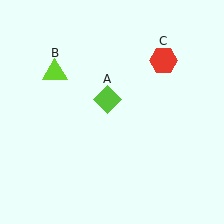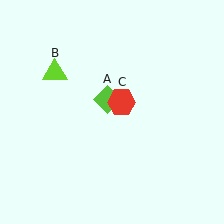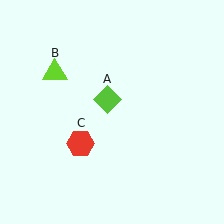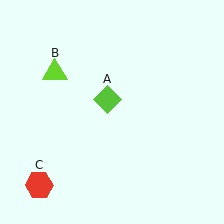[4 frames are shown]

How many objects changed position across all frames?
1 object changed position: red hexagon (object C).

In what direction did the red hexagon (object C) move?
The red hexagon (object C) moved down and to the left.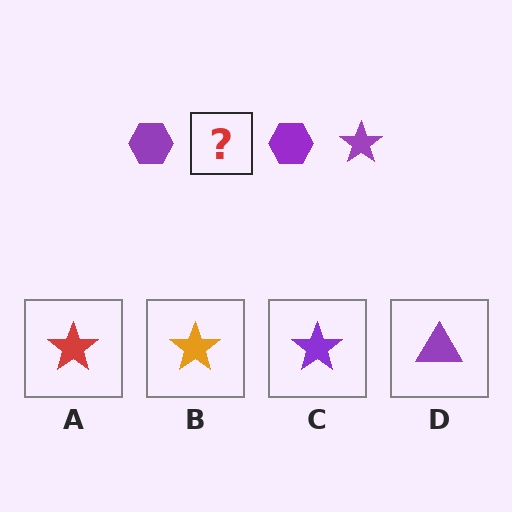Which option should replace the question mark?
Option C.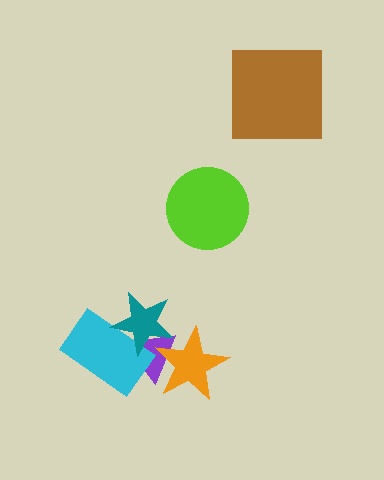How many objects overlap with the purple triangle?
3 objects overlap with the purple triangle.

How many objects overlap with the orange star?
2 objects overlap with the orange star.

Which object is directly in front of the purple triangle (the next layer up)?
The cyan rectangle is directly in front of the purple triangle.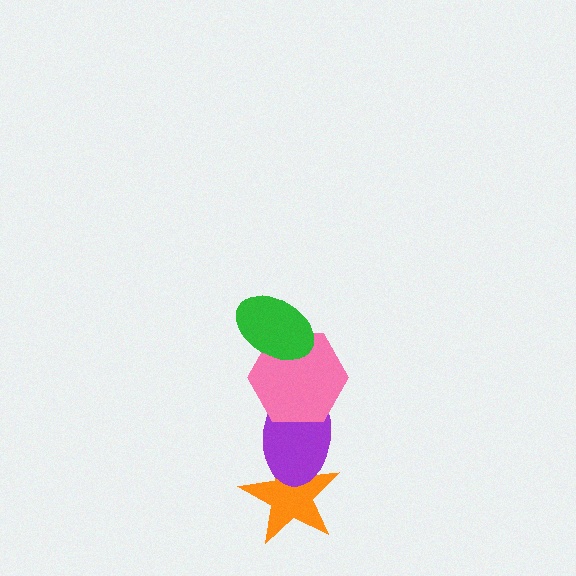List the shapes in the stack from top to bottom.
From top to bottom: the green ellipse, the pink hexagon, the purple ellipse, the orange star.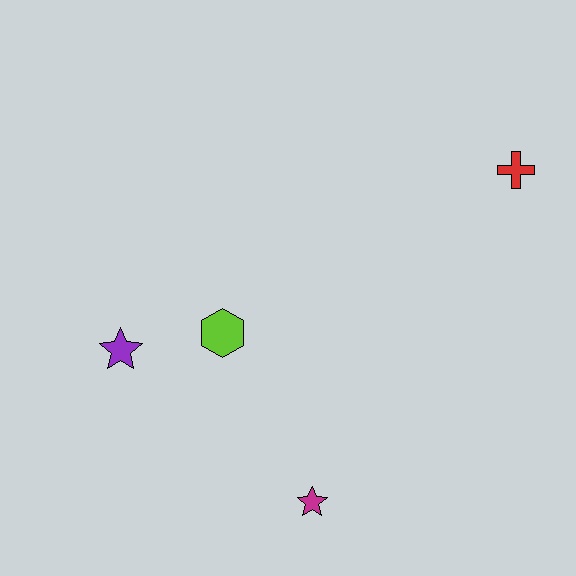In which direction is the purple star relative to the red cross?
The purple star is to the left of the red cross.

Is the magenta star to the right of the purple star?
Yes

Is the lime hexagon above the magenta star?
Yes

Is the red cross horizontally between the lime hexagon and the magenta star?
No